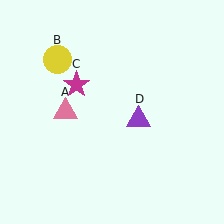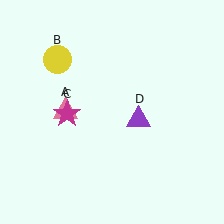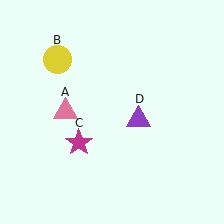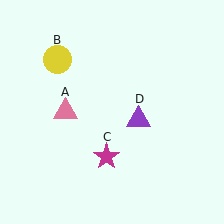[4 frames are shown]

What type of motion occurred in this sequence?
The magenta star (object C) rotated counterclockwise around the center of the scene.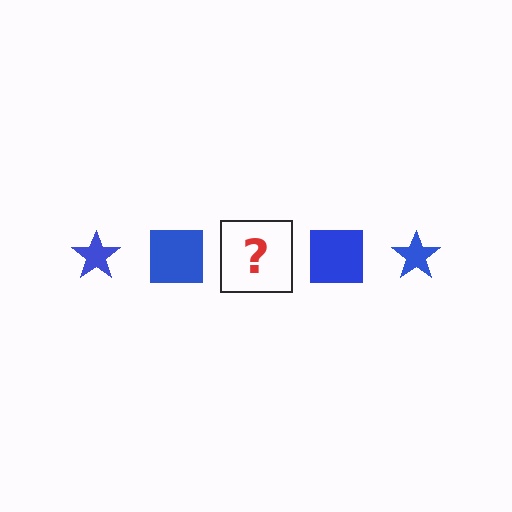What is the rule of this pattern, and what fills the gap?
The rule is that the pattern cycles through star, square shapes in blue. The gap should be filled with a blue star.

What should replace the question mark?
The question mark should be replaced with a blue star.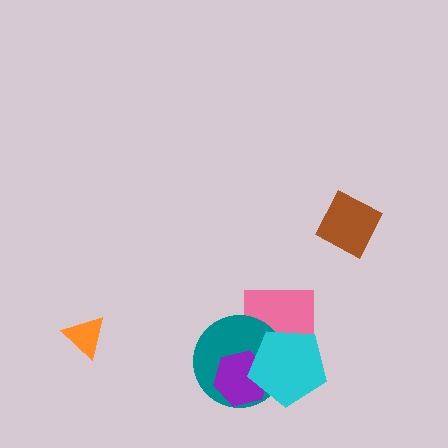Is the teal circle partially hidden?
Yes, it is partially covered by another shape.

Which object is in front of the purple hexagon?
The cyan pentagon is in front of the purple hexagon.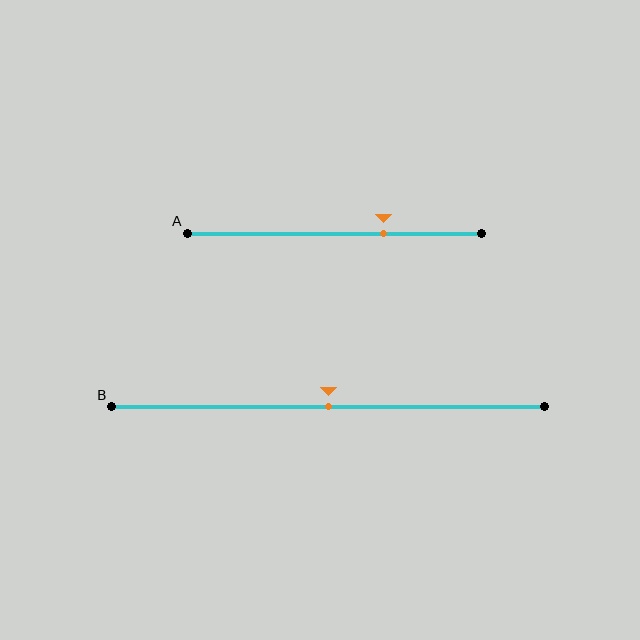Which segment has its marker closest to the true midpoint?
Segment B has its marker closest to the true midpoint.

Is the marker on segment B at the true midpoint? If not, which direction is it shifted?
Yes, the marker on segment B is at the true midpoint.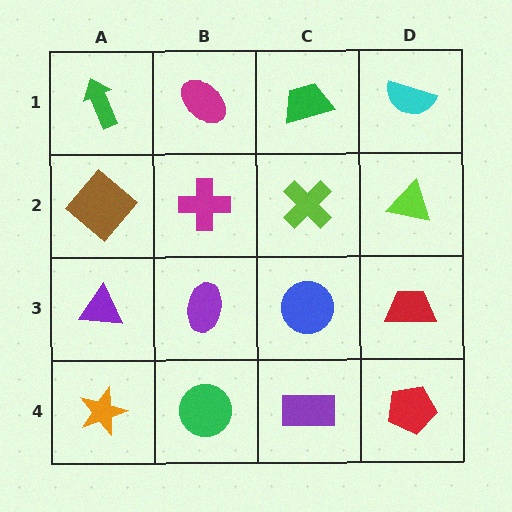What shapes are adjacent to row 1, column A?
A brown diamond (row 2, column A), a magenta ellipse (row 1, column B).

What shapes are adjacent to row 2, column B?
A magenta ellipse (row 1, column B), a purple ellipse (row 3, column B), a brown diamond (row 2, column A), a lime cross (row 2, column C).